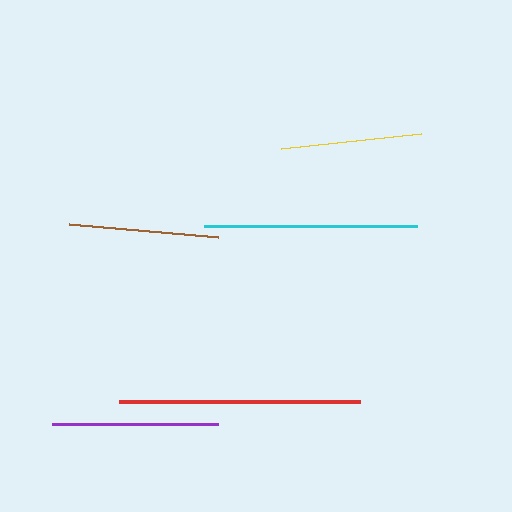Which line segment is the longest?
The red line is the longest at approximately 240 pixels.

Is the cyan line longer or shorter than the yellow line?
The cyan line is longer than the yellow line.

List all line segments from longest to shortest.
From longest to shortest: red, cyan, purple, brown, yellow.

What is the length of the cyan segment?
The cyan segment is approximately 213 pixels long.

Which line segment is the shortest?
The yellow line is the shortest at approximately 141 pixels.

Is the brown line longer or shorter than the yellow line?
The brown line is longer than the yellow line.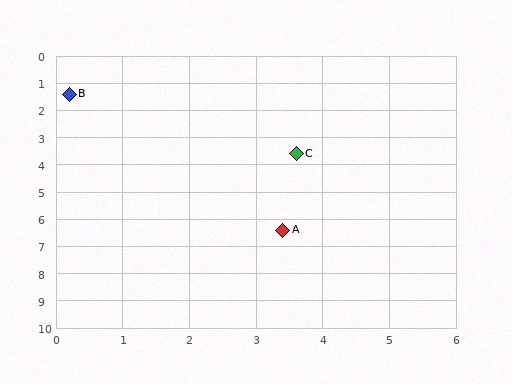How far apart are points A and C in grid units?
Points A and C are about 2.8 grid units apart.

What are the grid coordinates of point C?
Point C is at approximately (3.6, 3.6).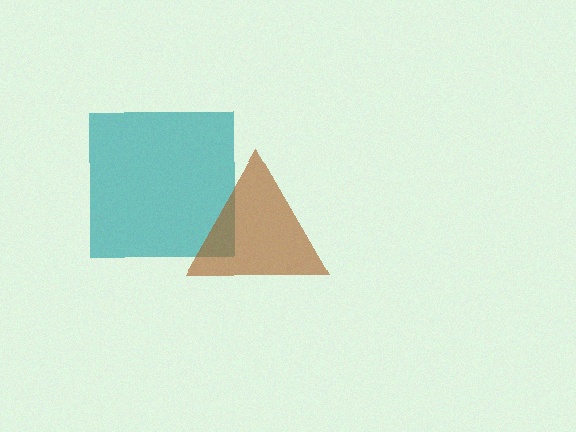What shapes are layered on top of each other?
The layered shapes are: a teal square, a brown triangle.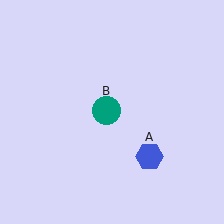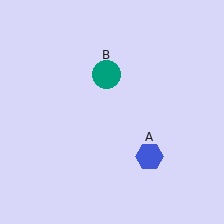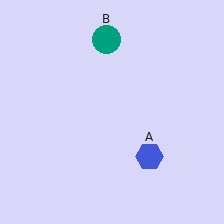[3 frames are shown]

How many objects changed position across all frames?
1 object changed position: teal circle (object B).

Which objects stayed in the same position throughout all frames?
Blue hexagon (object A) remained stationary.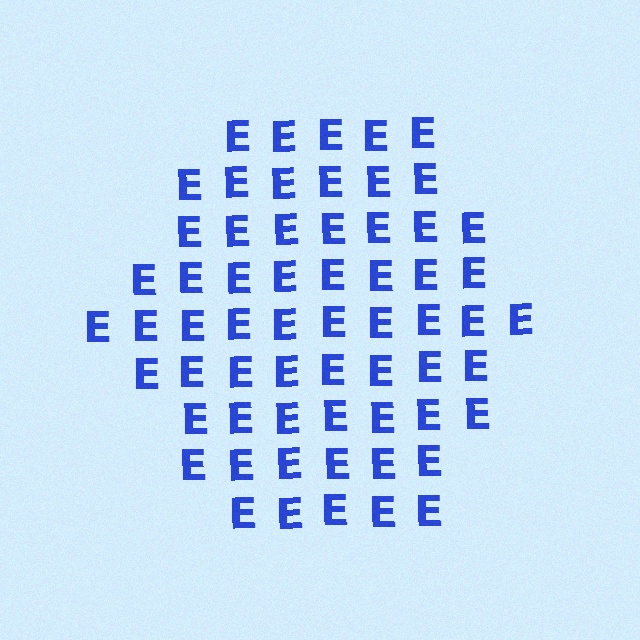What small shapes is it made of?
It is made of small letter E's.